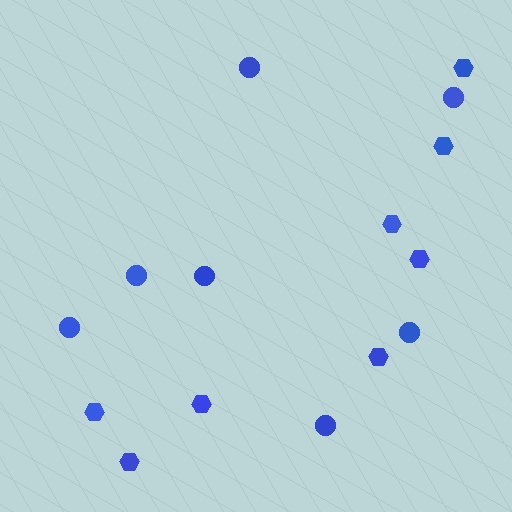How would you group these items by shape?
There are 2 groups: one group of circles (7) and one group of hexagons (8).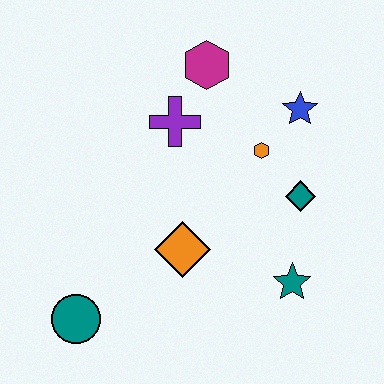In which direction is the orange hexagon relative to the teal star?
The orange hexagon is above the teal star.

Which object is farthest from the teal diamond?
The teal circle is farthest from the teal diamond.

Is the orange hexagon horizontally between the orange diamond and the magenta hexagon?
No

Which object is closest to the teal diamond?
The orange hexagon is closest to the teal diamond.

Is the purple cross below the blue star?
Yes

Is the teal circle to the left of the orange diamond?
Yes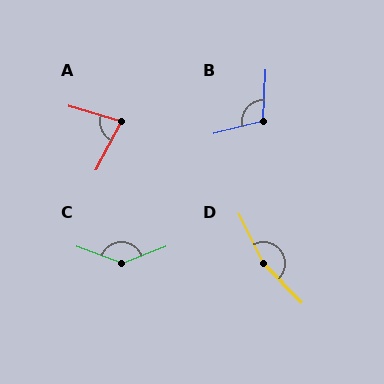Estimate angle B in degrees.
Approximately 108 degrees.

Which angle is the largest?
D, at approximately 162 degrees.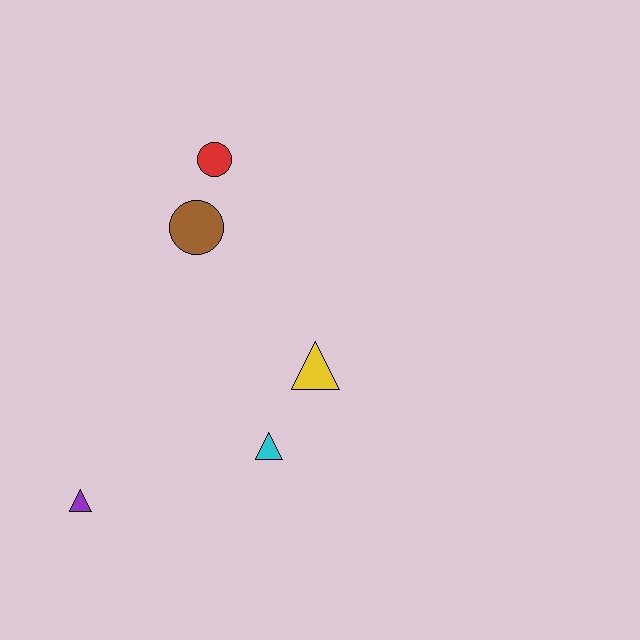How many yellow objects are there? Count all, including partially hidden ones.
There is 1 yellow object.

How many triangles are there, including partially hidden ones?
There are 3 triangles.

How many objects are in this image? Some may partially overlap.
There are 5 objects.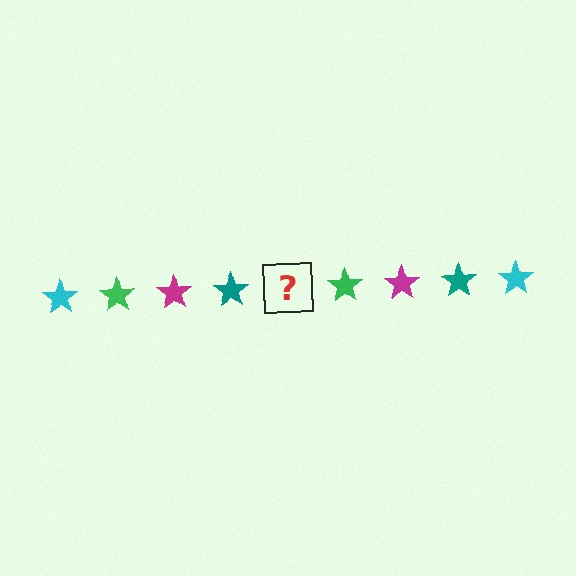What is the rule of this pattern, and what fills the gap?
The rule is that the pattern cycles through cyan, green, magenta, teal stars. The gap should be filled with a cyan star.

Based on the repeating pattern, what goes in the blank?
The blank should be a cyan star.